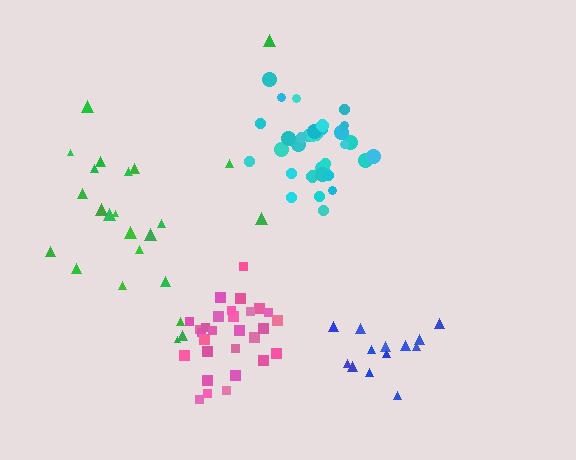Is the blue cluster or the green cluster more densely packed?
Blue.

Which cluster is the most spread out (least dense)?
Green.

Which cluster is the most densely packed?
Cyan.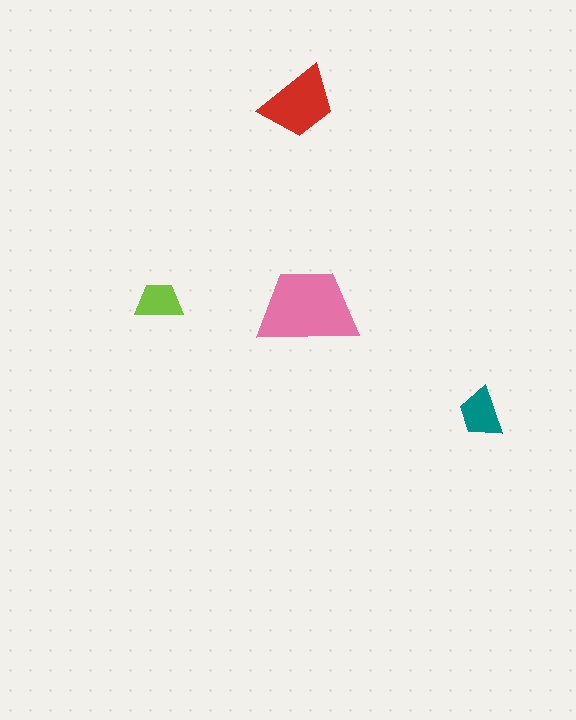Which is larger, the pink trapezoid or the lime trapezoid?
The pink one.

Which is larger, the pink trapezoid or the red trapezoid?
The pink one.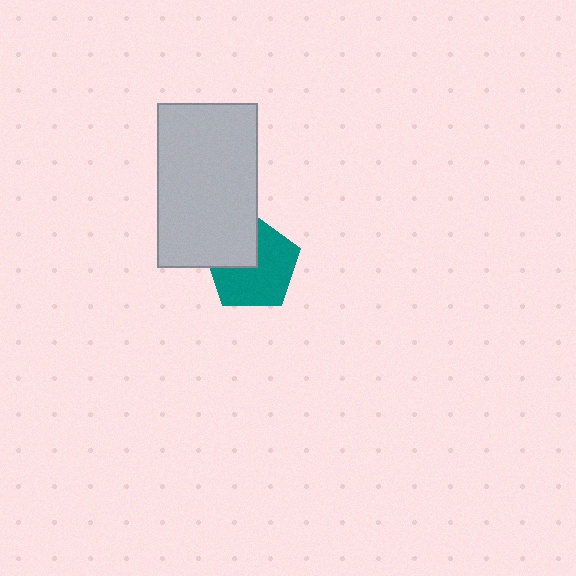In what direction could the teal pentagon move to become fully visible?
The teal pentagon could move toward the lower-right. That would shift it out from behind the light gray rectangle entirely.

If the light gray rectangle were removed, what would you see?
You would see the complete teal pentagon.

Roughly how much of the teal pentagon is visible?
Most of it is visible (roughly 68%).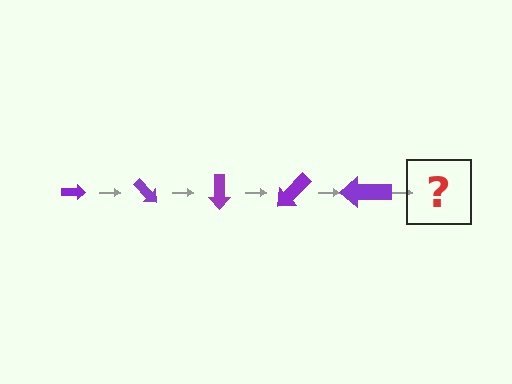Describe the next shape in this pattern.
It should be an arrow, larger than the previous one and rotated 225 degrees from the start.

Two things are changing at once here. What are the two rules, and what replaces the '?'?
The two rules are that the arrow grows larger each step and it rotates 45 degrees each step. The '?' should be an arrow, larger than the previous one and rotated 225 degrees from the start.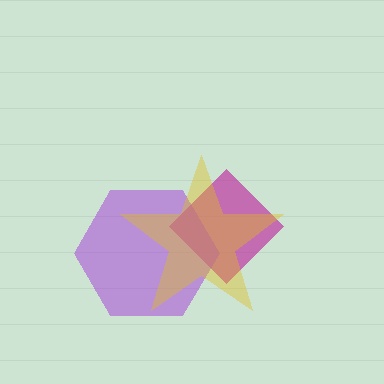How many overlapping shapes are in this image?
There are 3 overlapping shapes in the image.